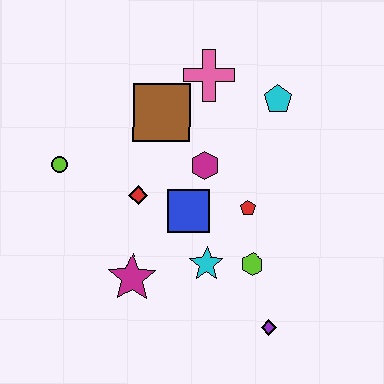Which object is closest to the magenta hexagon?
The blue square is closest to the magenta hexagon.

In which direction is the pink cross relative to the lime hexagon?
The pink cross is above the lime hexagon.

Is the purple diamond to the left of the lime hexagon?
No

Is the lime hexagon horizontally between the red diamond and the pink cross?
No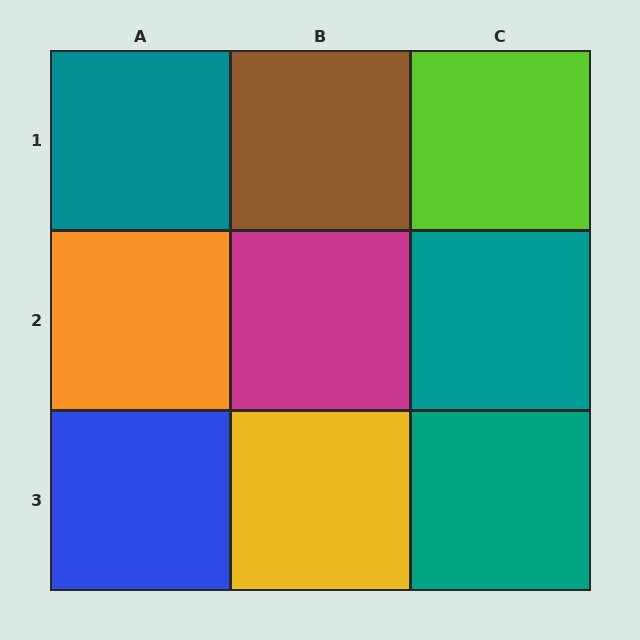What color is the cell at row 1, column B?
Brown.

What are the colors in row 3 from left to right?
Blue, yellow, teal.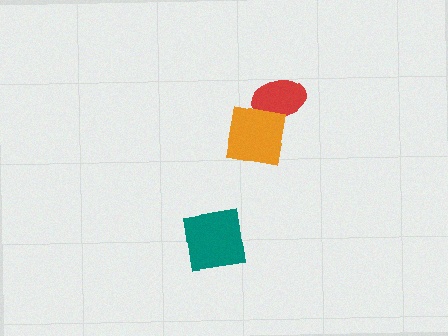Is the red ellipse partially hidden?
Yes, it is partially covered by another shape.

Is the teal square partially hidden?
No, no other shape covers it.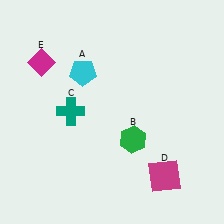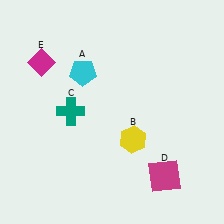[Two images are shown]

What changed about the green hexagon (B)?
In Image 1, B is green. In Image 2, it changed to yellow.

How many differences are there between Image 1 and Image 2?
There is 1 difference between the two images.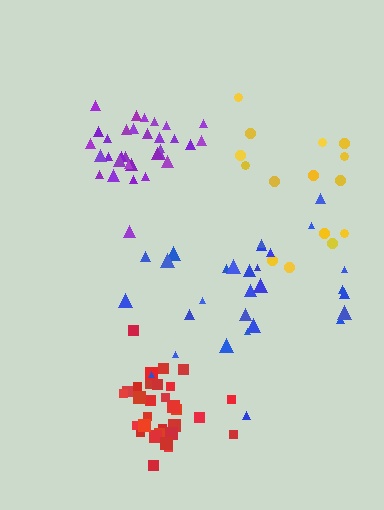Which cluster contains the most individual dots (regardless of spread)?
Purple (32).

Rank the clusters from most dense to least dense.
red, purple, blue, yellow.